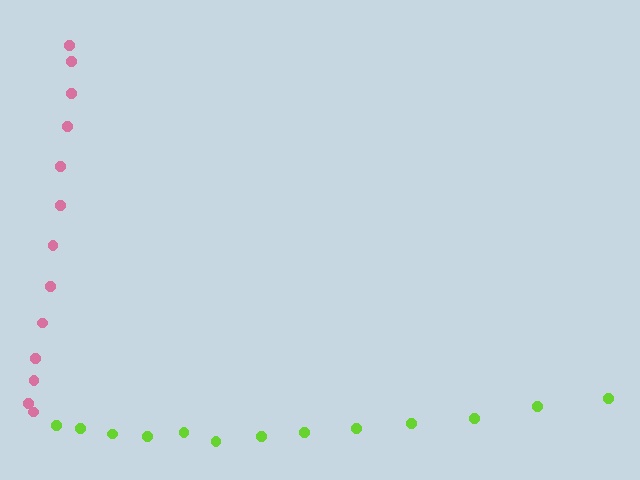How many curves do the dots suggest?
There are 2 distinct paths.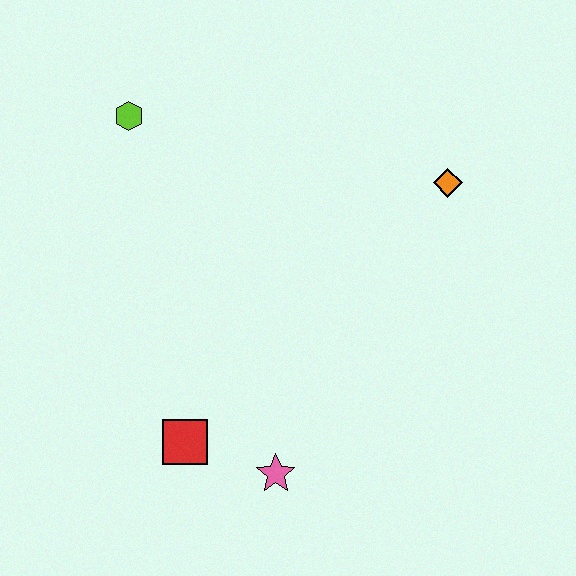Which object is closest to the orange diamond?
The lime hexagon is closest to the orange diamond.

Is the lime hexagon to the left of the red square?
Yes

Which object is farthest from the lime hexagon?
The pink star is farthest from the lime hexagon.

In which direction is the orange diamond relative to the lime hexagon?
The orange diamond is to the right of the lime hexagon.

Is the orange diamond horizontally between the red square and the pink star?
No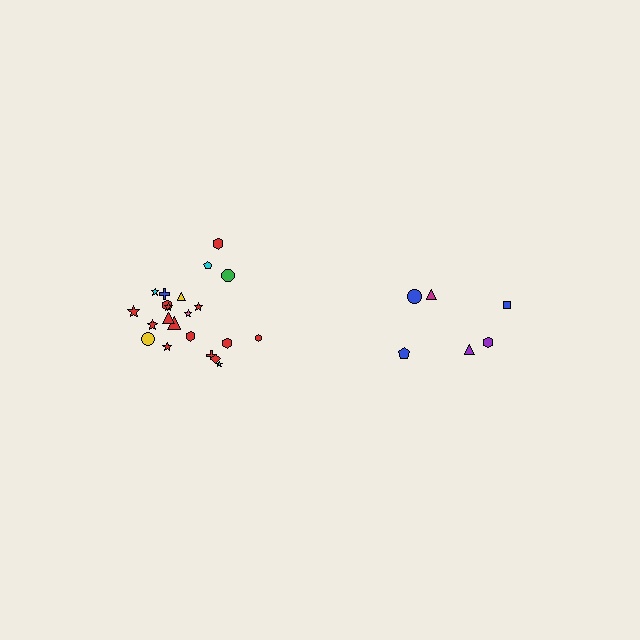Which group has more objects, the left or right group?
The left group.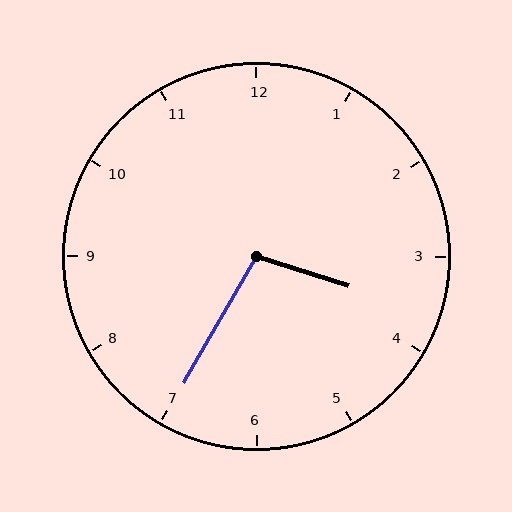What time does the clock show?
3:35.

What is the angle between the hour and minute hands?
Approximately 102 degrees.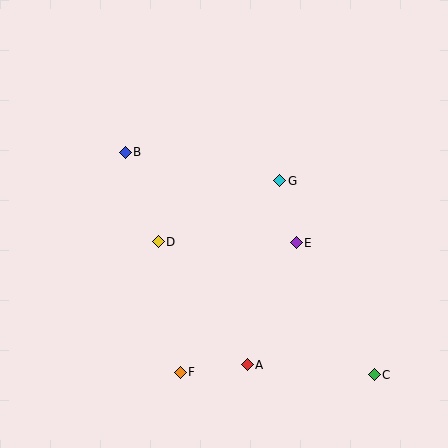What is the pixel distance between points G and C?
The distance between G and C is 216 pixels.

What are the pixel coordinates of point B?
Point B is at (125, 152).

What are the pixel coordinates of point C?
Point C is at (374, 375).